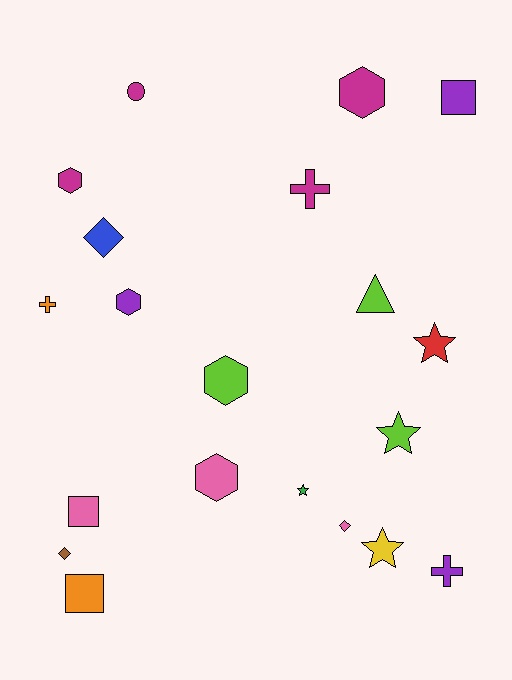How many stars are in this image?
There are 4 stars.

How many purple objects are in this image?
There are 3 purple objects.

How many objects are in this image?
There are 20 objects.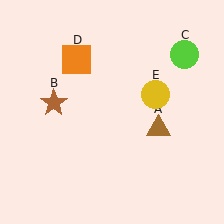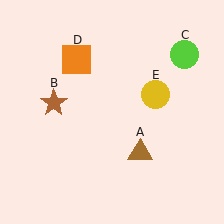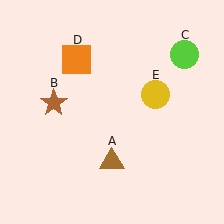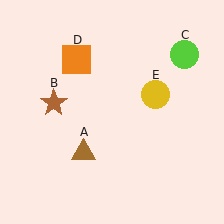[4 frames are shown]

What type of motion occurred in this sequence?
The brown triangle (object A) rotated clockwise around the center of the scene.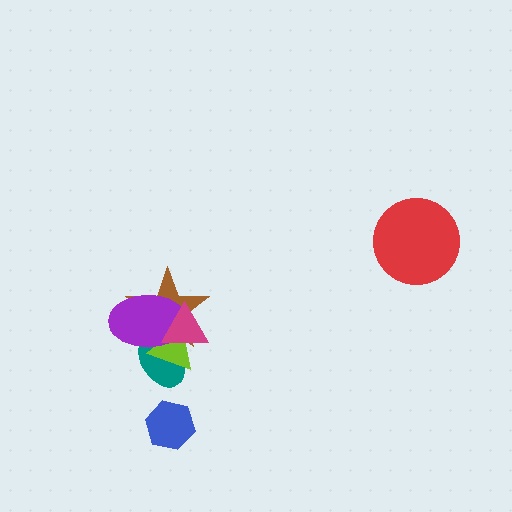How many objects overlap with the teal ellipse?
4 objects overlap with the teal ellipse.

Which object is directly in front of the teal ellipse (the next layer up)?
The lime triangle is directly in front of the teal ellipse.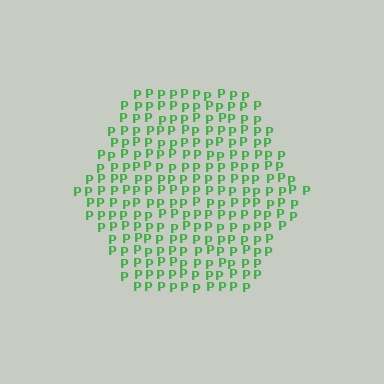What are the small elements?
The small elements are letter P's.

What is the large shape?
The large shape is a hexagon.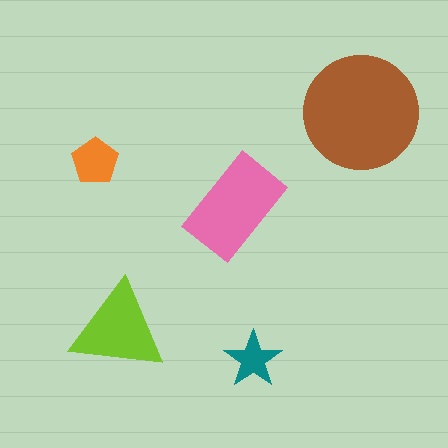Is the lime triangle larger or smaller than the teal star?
Larger.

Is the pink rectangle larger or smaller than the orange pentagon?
Larger.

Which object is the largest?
The brown circle.